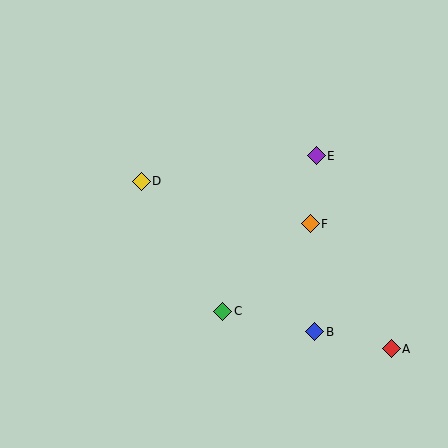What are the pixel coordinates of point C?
Point C is at (223, 311).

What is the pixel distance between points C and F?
The distance between C and F is 124 pixels.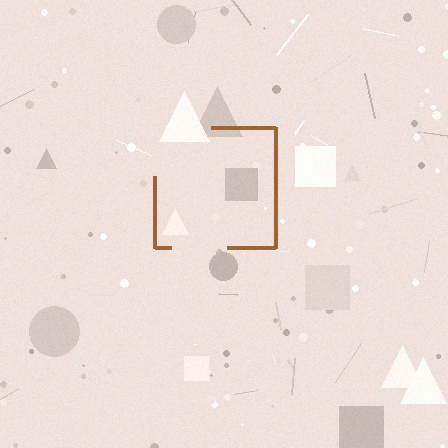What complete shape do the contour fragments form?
The contour fragments form a square.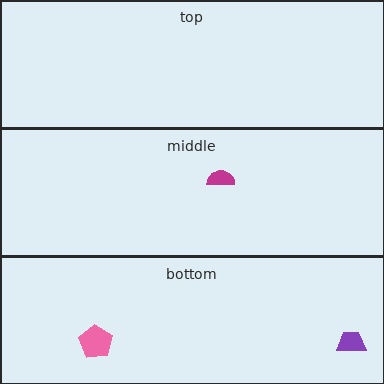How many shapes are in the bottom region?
2.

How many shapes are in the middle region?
1.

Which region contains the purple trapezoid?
The bottom region.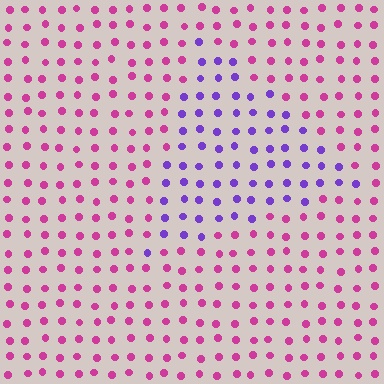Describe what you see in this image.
The image is filled with small magenta elements in a uniform arrangement. A triangle-shaped region is visible where the elements are tinted to a slightly different hue, forming a subtle color boundary.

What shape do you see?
I see a triangle.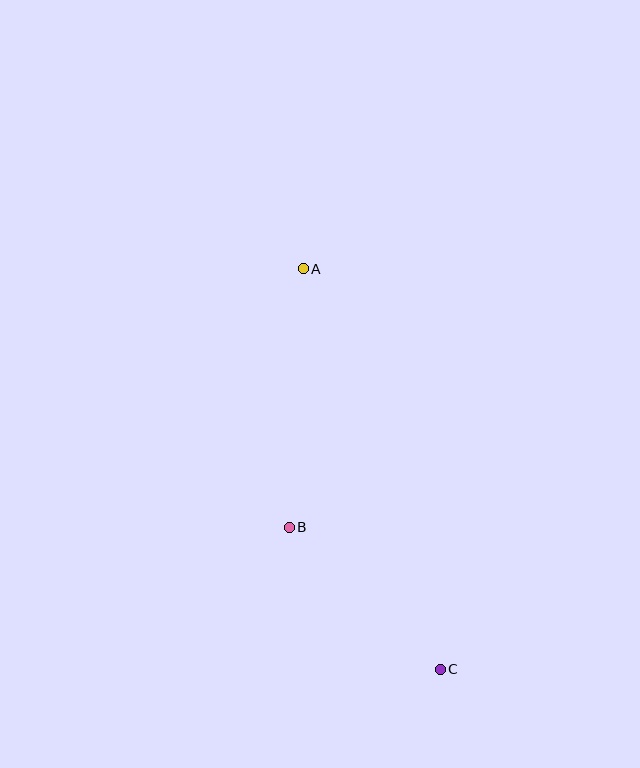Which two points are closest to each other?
Points B and C are closest to each other.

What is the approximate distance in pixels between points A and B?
The distance between A and B is approximately 259 pixels.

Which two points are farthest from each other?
Points A and C are farthest from each other.